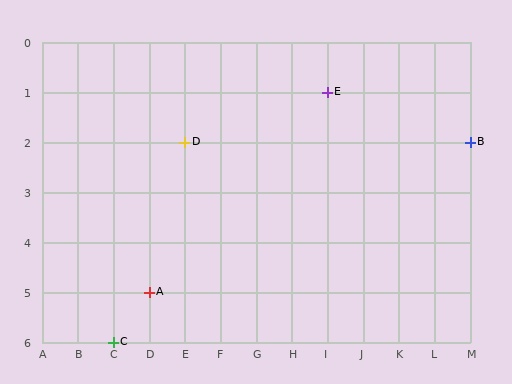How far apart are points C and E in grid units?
Points C and E are 6 columns and 5 rows apart (about 7.8 grid units diagonally).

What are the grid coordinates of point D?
Point D is at grid coordinates (E, 2).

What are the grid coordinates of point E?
Point E is at grid coordinates (I, 1).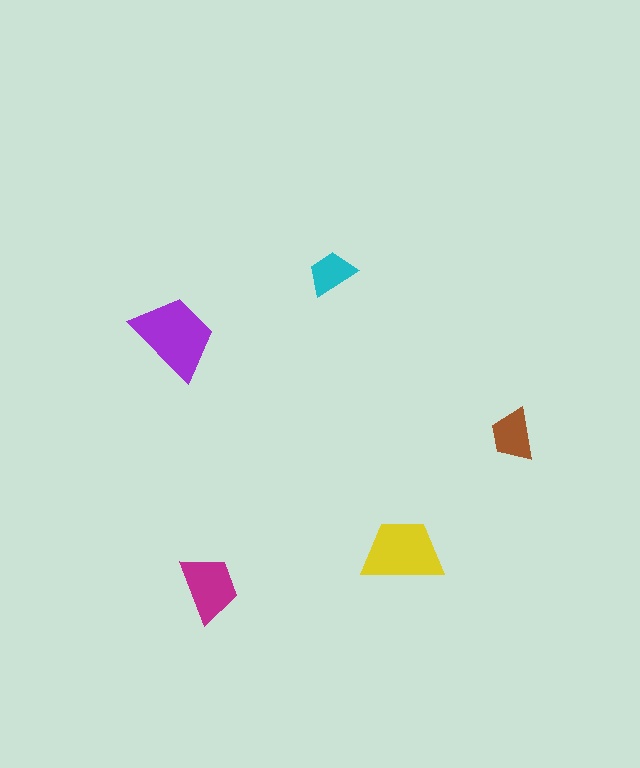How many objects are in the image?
There are 5 objects in the image.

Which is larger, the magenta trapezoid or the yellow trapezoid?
The yellow one.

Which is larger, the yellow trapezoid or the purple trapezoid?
The purple one.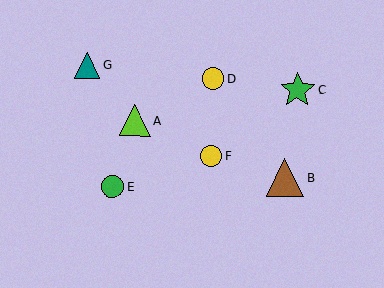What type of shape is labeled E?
Shape E is a green circle.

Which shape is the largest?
The brown triangle (labeled B) is the largest.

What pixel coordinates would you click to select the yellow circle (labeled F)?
Click at (211, 156) to select the yellow circle F.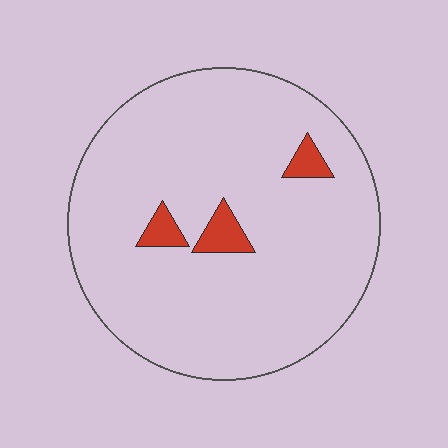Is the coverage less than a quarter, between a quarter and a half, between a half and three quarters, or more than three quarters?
Less than a quarter.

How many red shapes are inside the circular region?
3.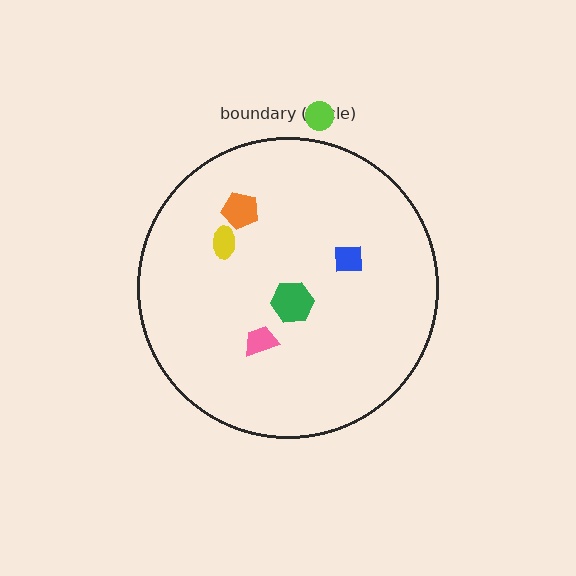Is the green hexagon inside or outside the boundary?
Inside.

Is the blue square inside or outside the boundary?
Inside.